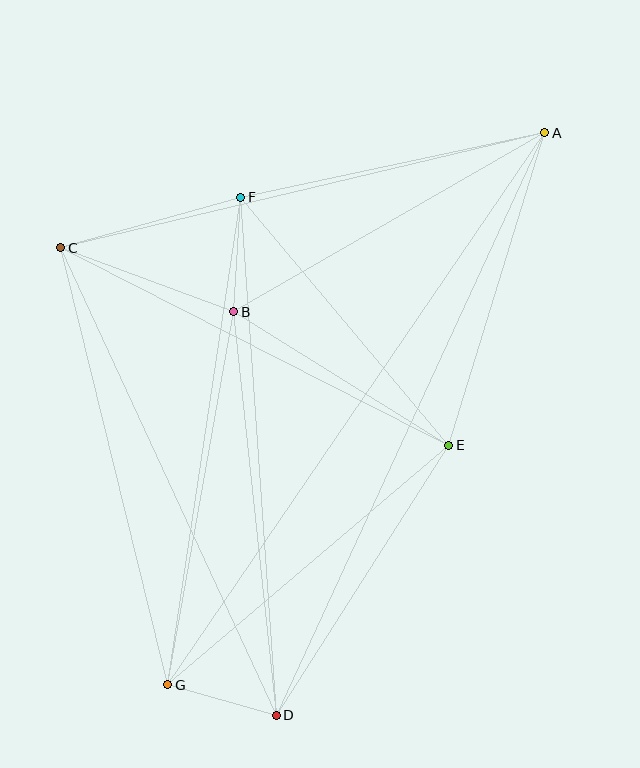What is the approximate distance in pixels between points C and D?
The distance between C and D is approximately 515 pixels.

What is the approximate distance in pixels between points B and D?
The distance between B and D is approximately 406 pixels.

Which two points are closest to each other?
Points D and G are closest to each other.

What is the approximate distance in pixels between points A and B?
The distance between A and B is approximately 359 pixels.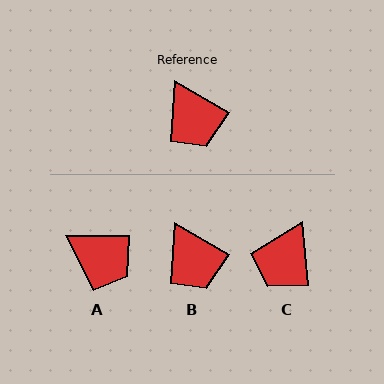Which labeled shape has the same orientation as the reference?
B.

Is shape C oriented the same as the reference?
No, it is off by about 55 degrees.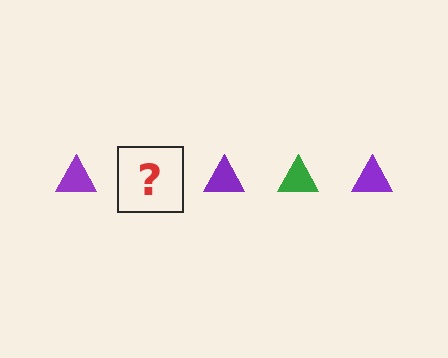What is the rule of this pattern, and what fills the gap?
The rule is that the pattern cycles through purple, green triangles. The gap should be filled with a green triangle.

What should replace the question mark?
The question mark should be replaced with a green triangle.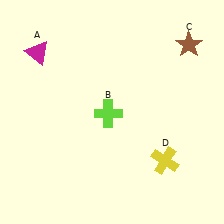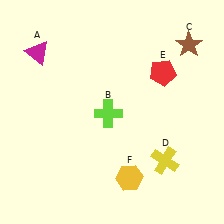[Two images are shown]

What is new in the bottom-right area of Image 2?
A yellow hexagon (F) was added in the bottom-right area of Image 2.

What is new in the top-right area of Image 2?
A red pentagon (E) was added in the top-right area of Image 2.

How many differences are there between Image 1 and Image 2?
There are 2 differences between the two images.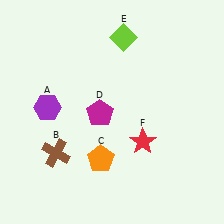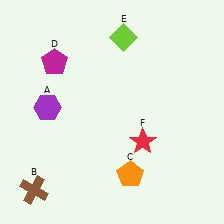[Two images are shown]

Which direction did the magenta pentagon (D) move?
The magenta pentagon (D) moved up.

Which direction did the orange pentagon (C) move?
The orange pentagon (C) moved right.